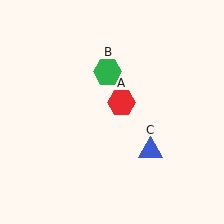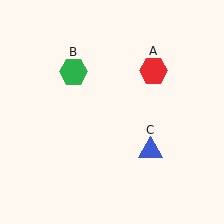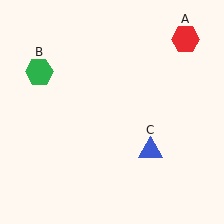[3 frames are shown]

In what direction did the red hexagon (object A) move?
The red hexagon (object A) moved up and to the right.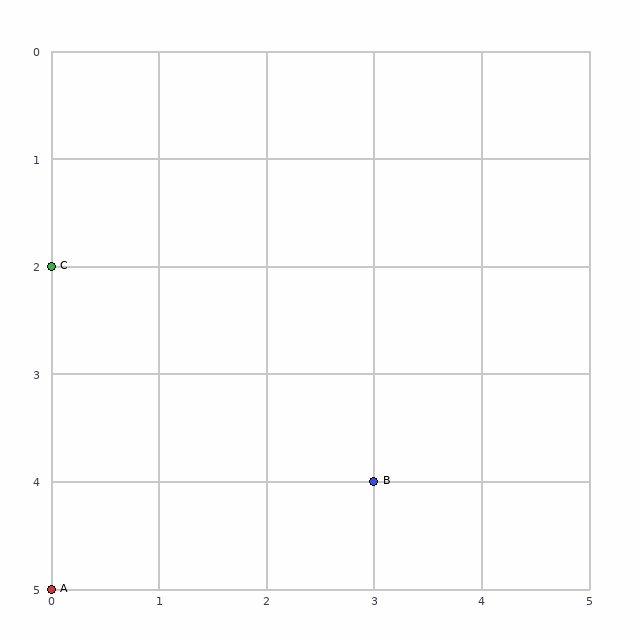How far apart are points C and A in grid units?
Points C and A are 3 rows apart.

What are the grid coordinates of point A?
Point A is at grid coordinates (0, 5).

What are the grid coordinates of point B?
Point B is at grid coordinates (3, 4).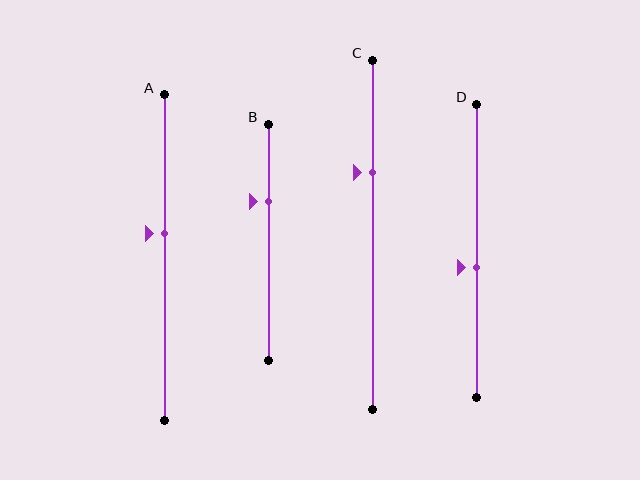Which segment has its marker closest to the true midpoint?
Segment D has its marker closest to the true midpoint.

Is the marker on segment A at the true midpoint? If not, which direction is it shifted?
No, the marker on segment A is shifted upward by about 7% of the segment length.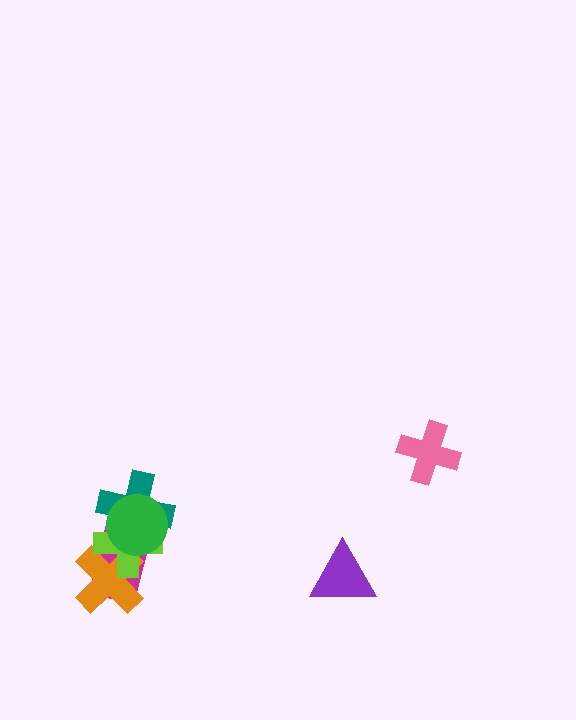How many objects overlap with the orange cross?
2 objects overlap with the orange cross.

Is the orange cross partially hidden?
Yes, it is partially covered by another shape.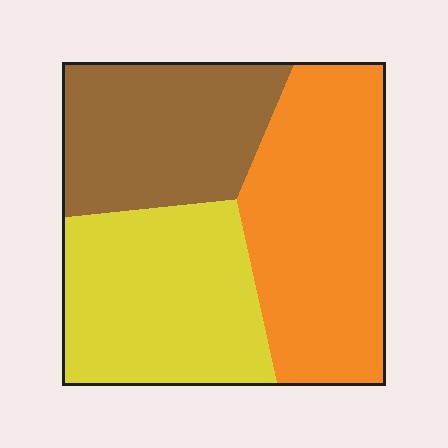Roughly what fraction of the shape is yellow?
Yellow takes up about one third (1/3) of the shape.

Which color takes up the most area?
Orange, at roughly 40%.